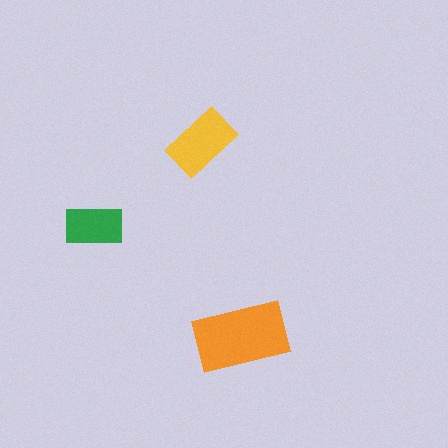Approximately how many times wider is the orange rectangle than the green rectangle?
About 1.5 times wider.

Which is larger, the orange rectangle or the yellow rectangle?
The orange one.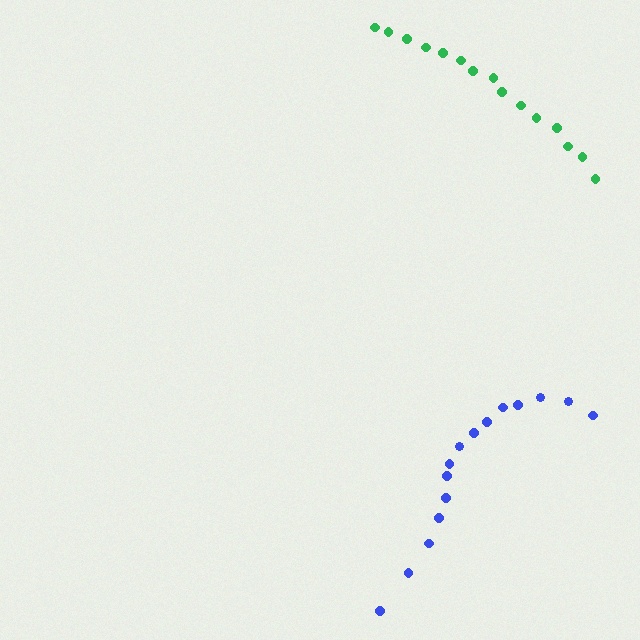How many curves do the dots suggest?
There are 2 distinct paths.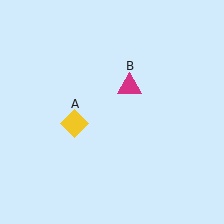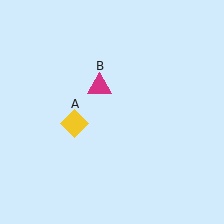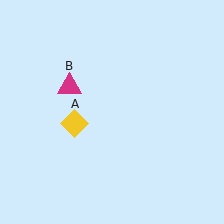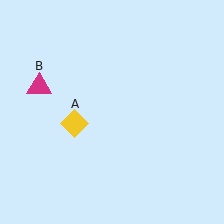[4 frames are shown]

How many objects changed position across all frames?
1 object changed position: magenta triangle (object B).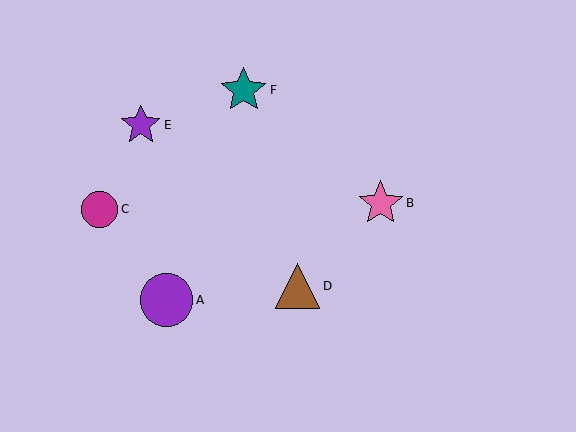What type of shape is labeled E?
Shape E is a purple star.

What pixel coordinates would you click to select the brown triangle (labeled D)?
Click at (298, 286) to select the brown triangle D.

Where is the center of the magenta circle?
The center of the magenta circle is at (100, 209).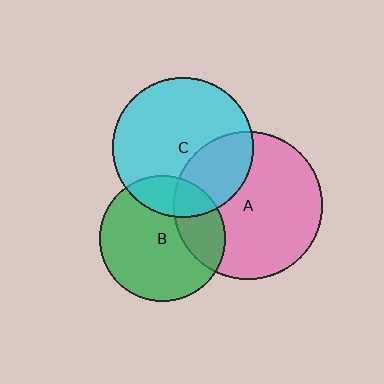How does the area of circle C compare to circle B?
Approximately 1.2 times.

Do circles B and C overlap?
Yes.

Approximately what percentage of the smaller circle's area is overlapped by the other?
Approximately 20%.